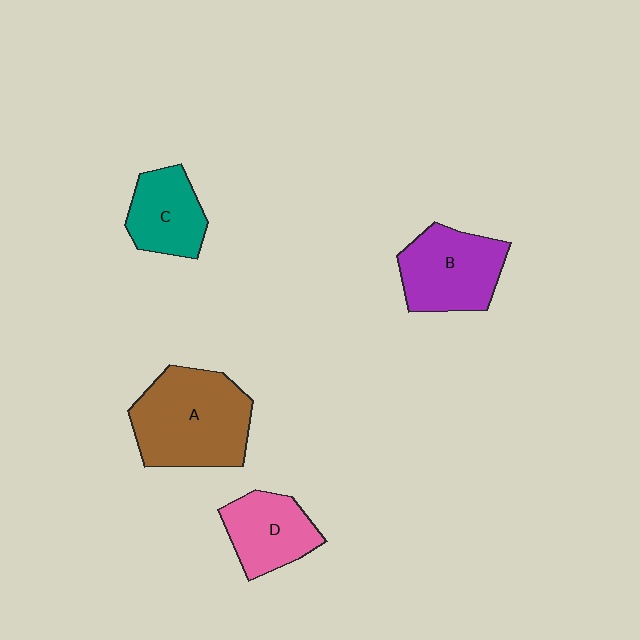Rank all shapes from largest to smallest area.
From largest to smallest: A (brown), B (purple), D (pink), C (teal).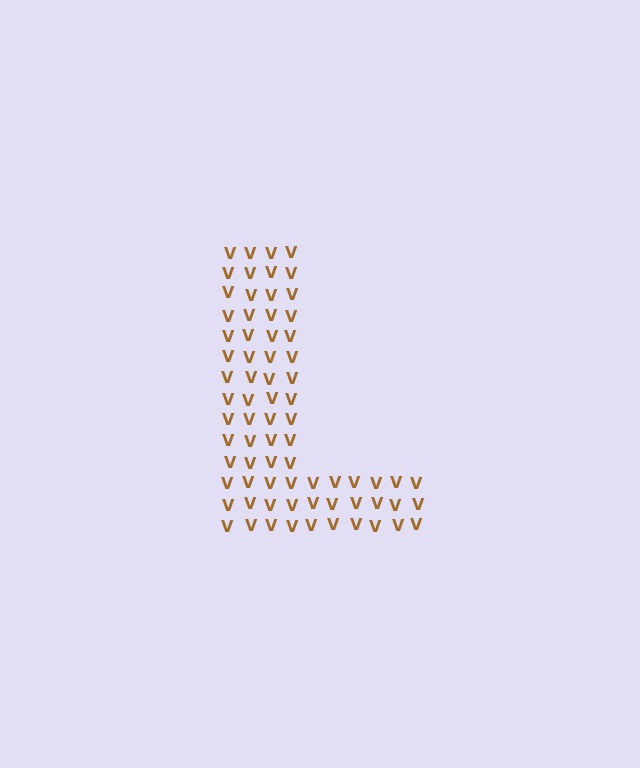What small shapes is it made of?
It is made of small letter V's.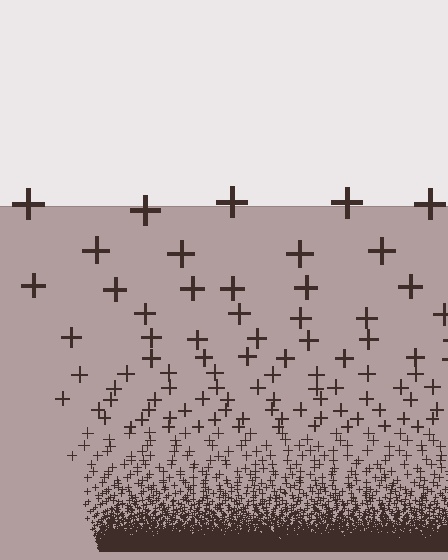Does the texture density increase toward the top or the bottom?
Density increases toward the bottom.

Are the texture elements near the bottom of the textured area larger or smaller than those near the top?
Smaller. The gradient is inverted — elements near the bottom are smaller and denser.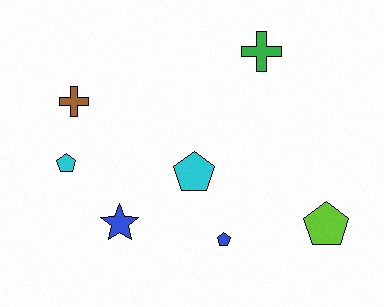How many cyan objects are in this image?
There are 2 cyan objects.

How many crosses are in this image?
There are 2 crosses.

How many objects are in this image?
There are 7 objects.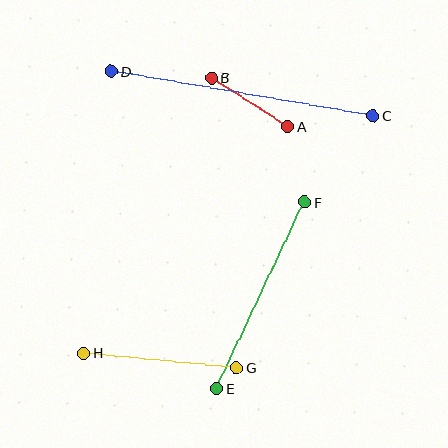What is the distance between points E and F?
The distance is approximately 206 pixels.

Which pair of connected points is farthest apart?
Points C and D are farthest apart.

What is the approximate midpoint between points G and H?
The midpoint is at approximately (160, 360) pixels.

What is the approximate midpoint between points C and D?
The midpoint is at approximately (242, 93) pixels.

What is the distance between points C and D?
The distance is approximately 265 pixels.